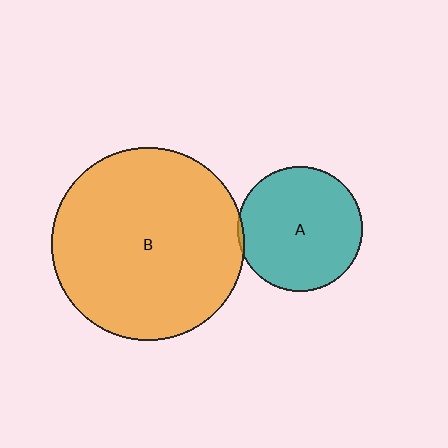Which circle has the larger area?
Circle B (orange).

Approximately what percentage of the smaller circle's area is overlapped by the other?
Approximately 5%.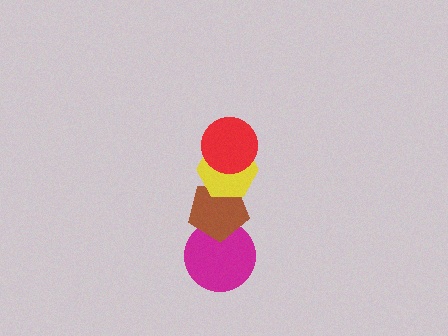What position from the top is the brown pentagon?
The brown pentagon is 3rd from the top.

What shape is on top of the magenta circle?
The brown pentagon is on top of the magenta circle.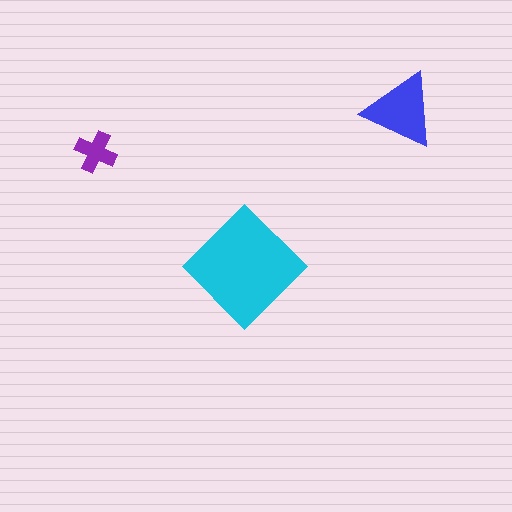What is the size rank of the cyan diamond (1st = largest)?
1st.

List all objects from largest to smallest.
The cyan diamond, the blue triangle, the purple cross.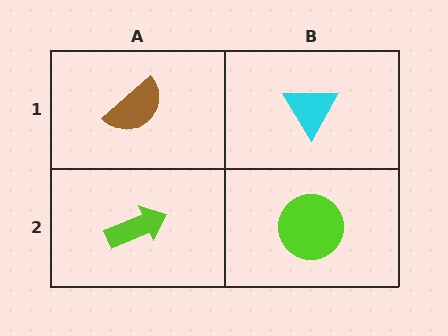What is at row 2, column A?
A lime arrow.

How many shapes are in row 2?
2 shapes.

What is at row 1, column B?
A cyan triangle.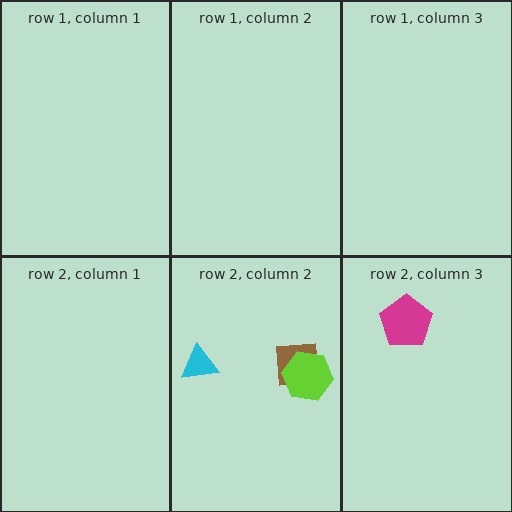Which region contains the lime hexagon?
The row 2, column 2 region.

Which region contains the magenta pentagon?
The row 2, column 3 region.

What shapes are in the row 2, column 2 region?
The brown square, the lime hexagon, the cyan triangle.